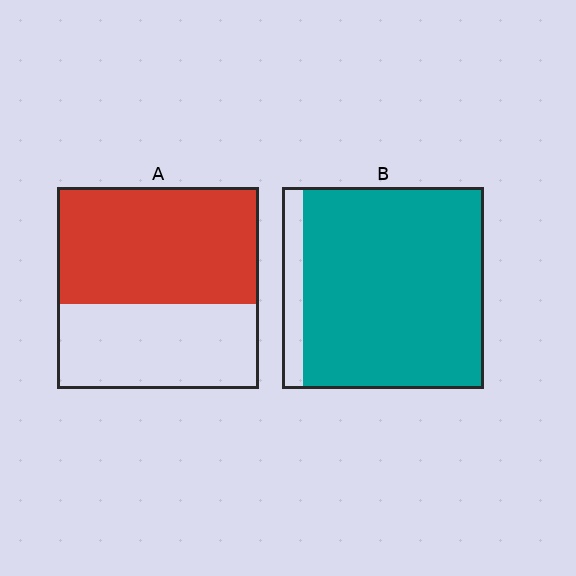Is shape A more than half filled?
Yes.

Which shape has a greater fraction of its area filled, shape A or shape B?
Shape B.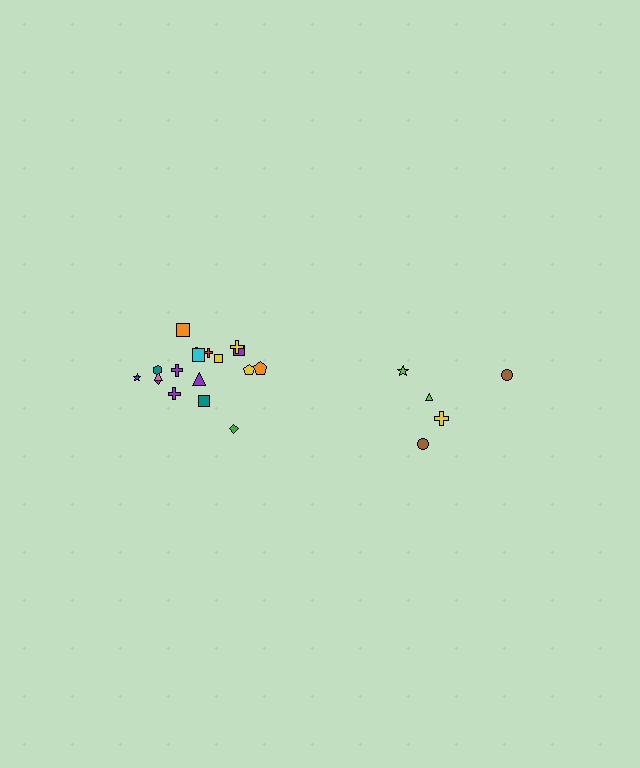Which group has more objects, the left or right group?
The left group.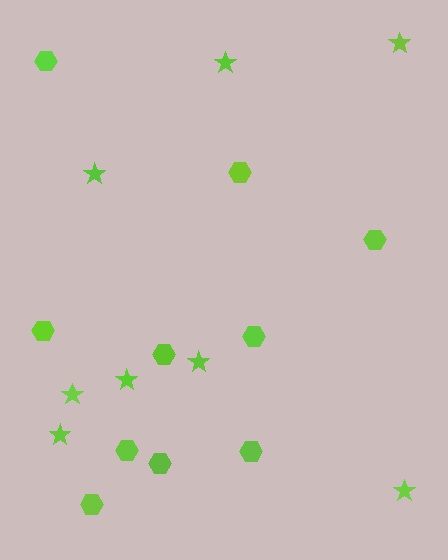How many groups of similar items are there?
There are 2 groups: one group of stars (8) and one group of hexagons (10).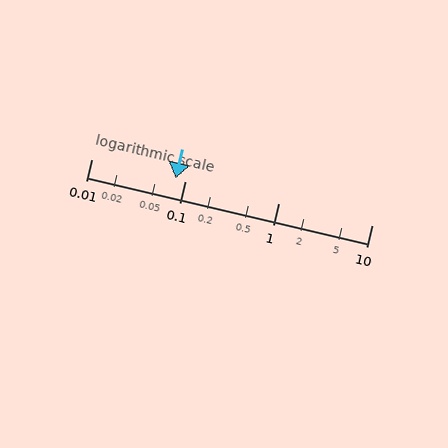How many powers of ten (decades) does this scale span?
The scale spans 3 decades, from 0.01 to 10.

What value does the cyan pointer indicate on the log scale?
The pointer indicates approximately 0.079.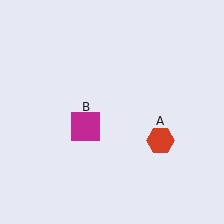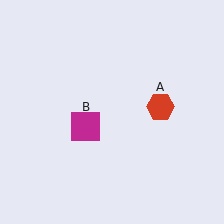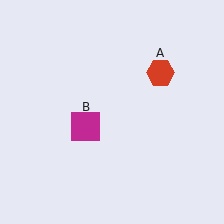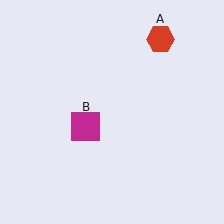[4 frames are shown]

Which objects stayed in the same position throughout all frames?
Magenta square (object B) remained stationary.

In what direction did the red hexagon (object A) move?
The red hexagon (object A) moved up.